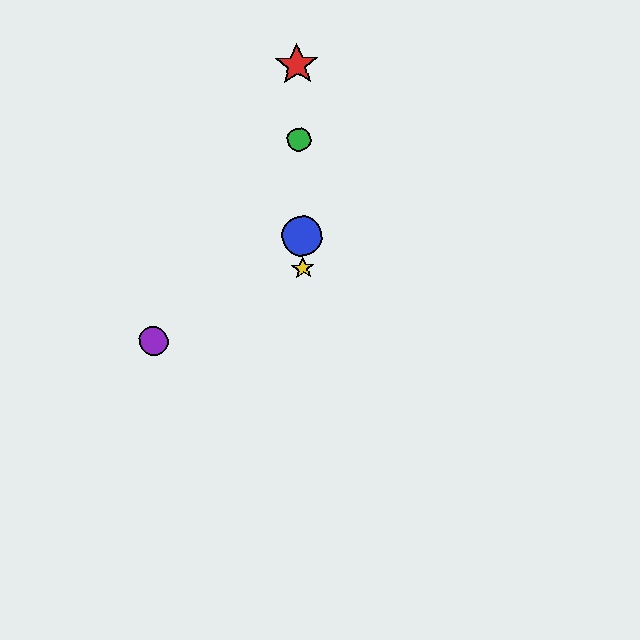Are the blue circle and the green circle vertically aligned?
Yes, both are at x≈302.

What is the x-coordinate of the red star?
The red star is at x≈297.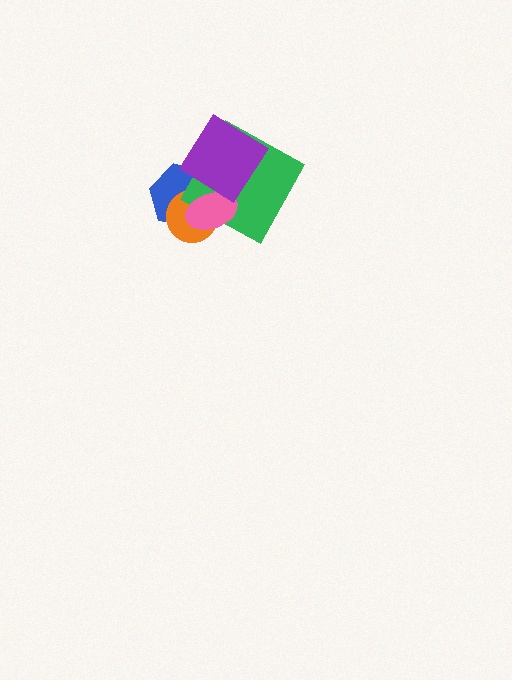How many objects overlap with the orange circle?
3 objects overlap with the orange circle.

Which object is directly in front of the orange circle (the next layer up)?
The green square is directly in front of the orange circle.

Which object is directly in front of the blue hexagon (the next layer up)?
The orange circle is directly in front of the blue hexagon.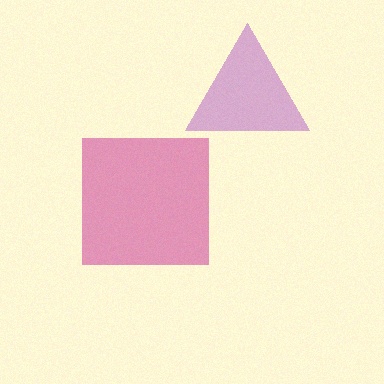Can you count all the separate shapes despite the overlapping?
Yes, there are 2 separate shapes.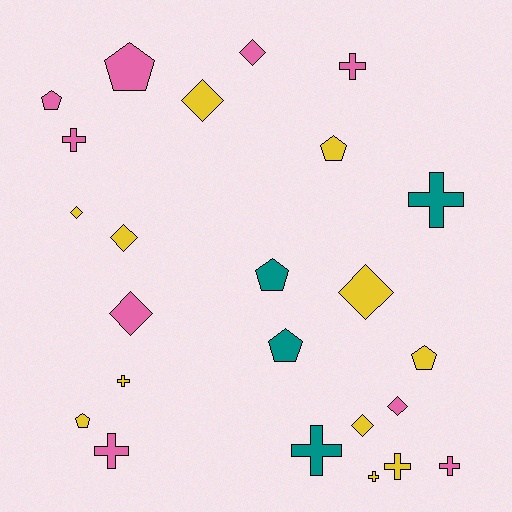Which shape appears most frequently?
Cross, with 9 objects.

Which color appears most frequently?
Yellow, with 11 objects.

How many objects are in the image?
There are 24 objects.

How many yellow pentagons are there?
There are 3 yellow pentagons.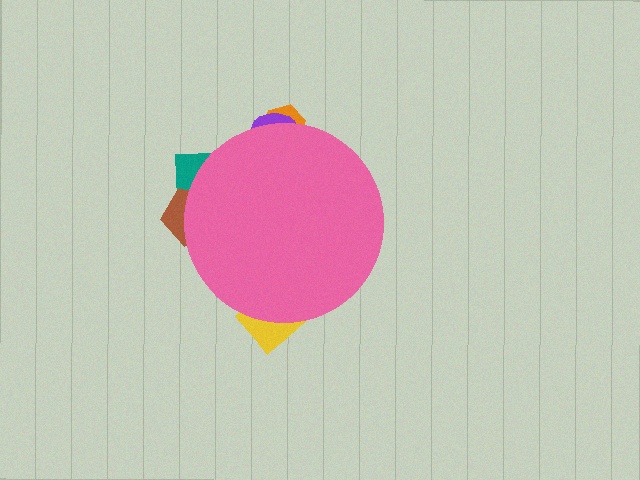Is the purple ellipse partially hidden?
Yes, the purple ellipse is partially hidden behind the pink circle.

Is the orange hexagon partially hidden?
Yes, the orange hexagon is partially hidden behind the pink circle.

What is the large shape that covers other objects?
A pink circle.